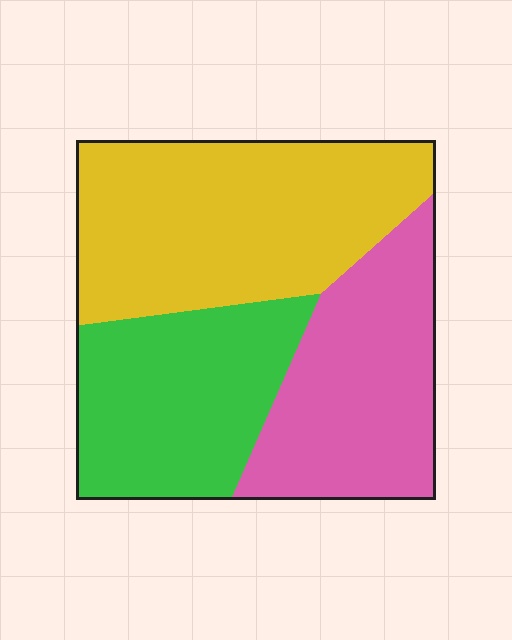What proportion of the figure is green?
Green covers 29% of the figure.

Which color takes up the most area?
Yellow, at roughly 40%.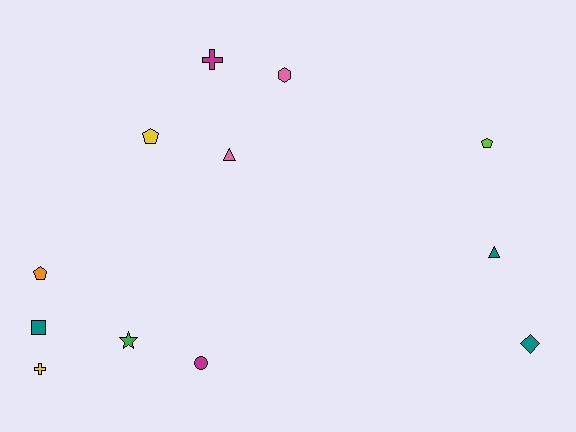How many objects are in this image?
There are 12 objects.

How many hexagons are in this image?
There is 1 hexagon.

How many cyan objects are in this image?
There are no cyan objects.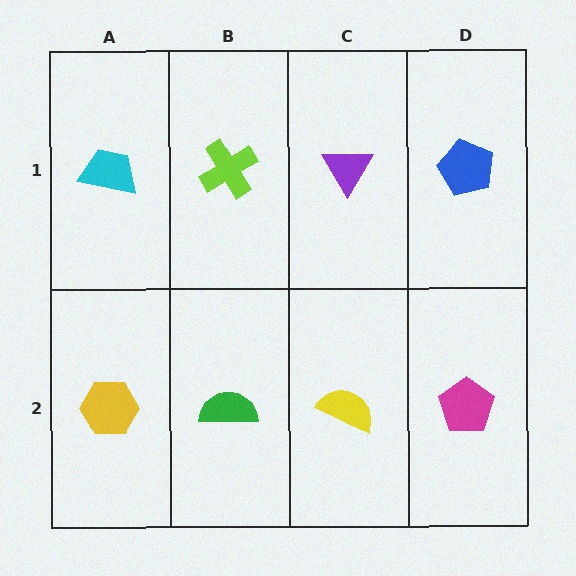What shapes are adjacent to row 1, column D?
A magenta pentagon (row 2, column D), a purple triangle (row 1, column C).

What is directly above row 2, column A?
A cyan trapezoid.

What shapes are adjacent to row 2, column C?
A purple triangle (row 1, column C), a green semicircle (row 2, column B), a magenta pentagon (row 2, column D).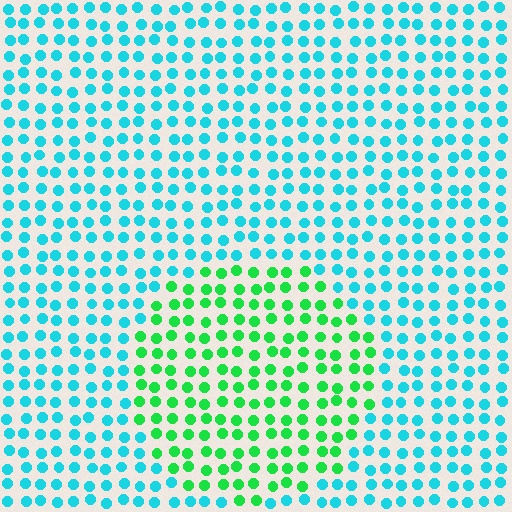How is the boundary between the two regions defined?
The boundary is defined purely by a slight shift in hue (about 52 degrees). Spacing, size, and orientation are identical on both sides.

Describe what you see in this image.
The image is filled with small cyan elements in a uniform arrangement. A circle-shaped region is visible where the elements are tinted to a slightly different hue, forming a subtle color boundary.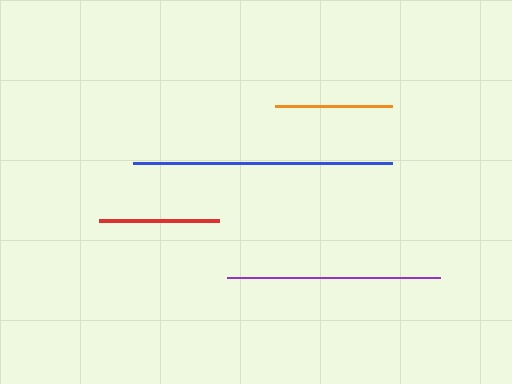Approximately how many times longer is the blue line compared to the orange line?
The blue line is approximately 2.2 times the length of the orange line.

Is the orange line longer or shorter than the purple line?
The purple line is longer than the orange line.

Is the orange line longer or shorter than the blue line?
The blue line is longer than the orange line.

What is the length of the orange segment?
The orange segment is approximately 117 pixels long.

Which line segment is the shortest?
The orange line is the shortest at approximately 117 pixels.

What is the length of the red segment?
The red segment is approximately 120 pixels long.